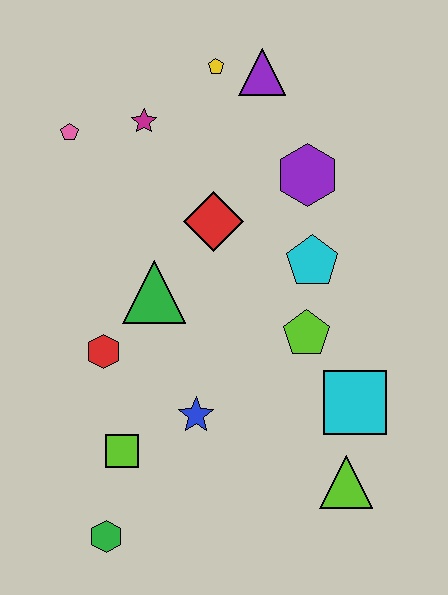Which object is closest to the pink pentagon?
The magenta star is closest to the pink pentagon.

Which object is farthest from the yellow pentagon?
The green hexagon is farthest from the yellow pentagon.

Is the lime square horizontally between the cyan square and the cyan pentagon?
No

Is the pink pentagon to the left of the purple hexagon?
Yes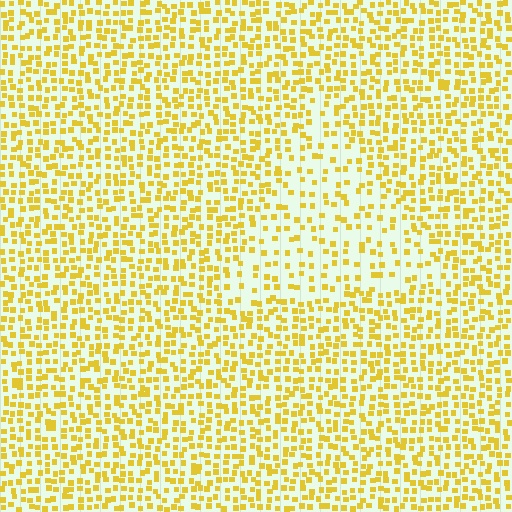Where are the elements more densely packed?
The elements are more densely packed outside the triangle boundary.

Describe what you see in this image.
The image contains small yellow elements arranged at two different densities. A triangle-shaped region is visible where the elements are less densely packed than the surrounding area.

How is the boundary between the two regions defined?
The boundary is defined by a change in element density (approximately 1.9x ratio). All elements are the same color, size, and shape.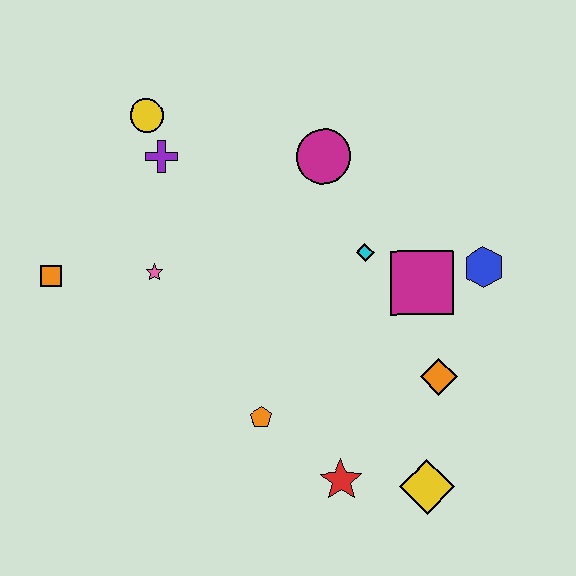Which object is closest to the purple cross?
The yellow circle is closest to the purple cross.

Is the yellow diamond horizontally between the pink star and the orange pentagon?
No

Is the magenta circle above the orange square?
Yes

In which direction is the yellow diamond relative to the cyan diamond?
The yellow diamond is below the cyan diamond.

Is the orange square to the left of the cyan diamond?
Yes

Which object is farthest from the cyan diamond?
The orange square is farthest from the cyan diamond.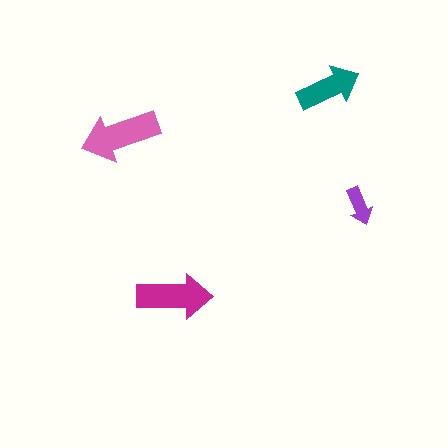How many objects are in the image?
There are 4 objects in the image.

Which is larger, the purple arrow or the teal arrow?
The teal one.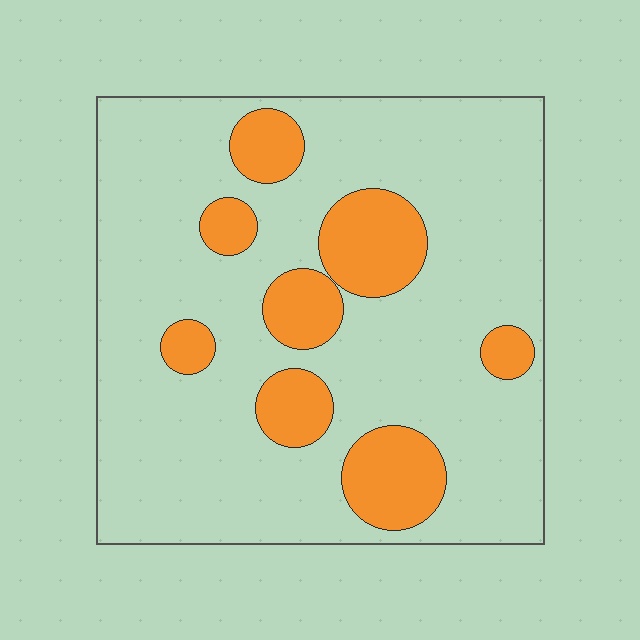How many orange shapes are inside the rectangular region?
8.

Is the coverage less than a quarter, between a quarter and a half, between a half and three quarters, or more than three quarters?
Less than a quarter.